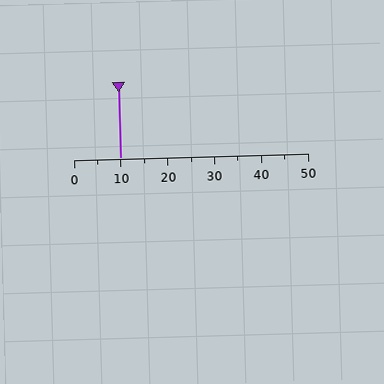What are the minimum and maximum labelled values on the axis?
The axis runs from 0 to 50.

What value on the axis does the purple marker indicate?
The marker indicates approximately 10.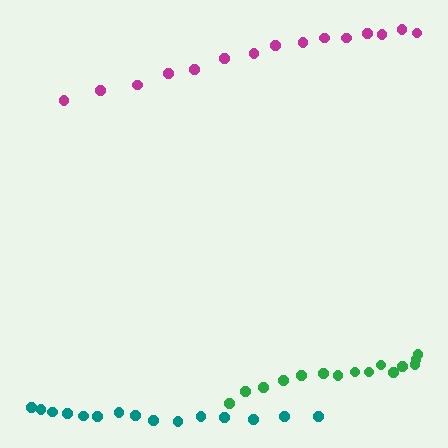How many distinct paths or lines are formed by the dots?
There are 3 distinct paths.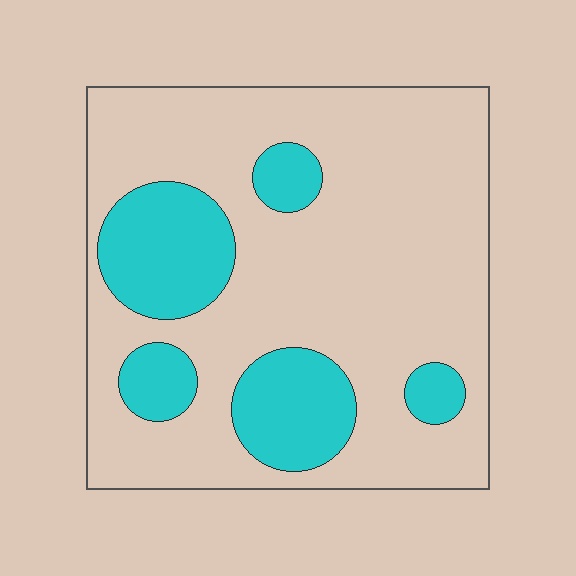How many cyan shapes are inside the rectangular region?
5.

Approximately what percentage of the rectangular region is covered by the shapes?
Approximately 25%.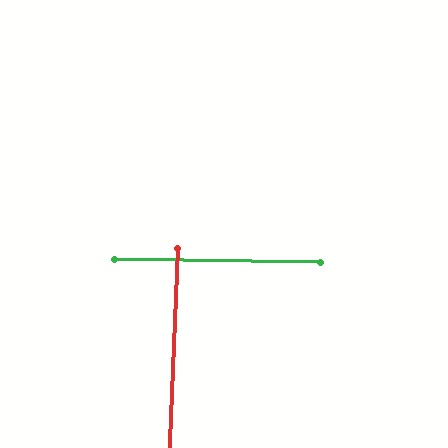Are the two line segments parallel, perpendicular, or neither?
Perpendicular — they meet at approximately 88°.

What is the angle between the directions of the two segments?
Approximately 88 degrees.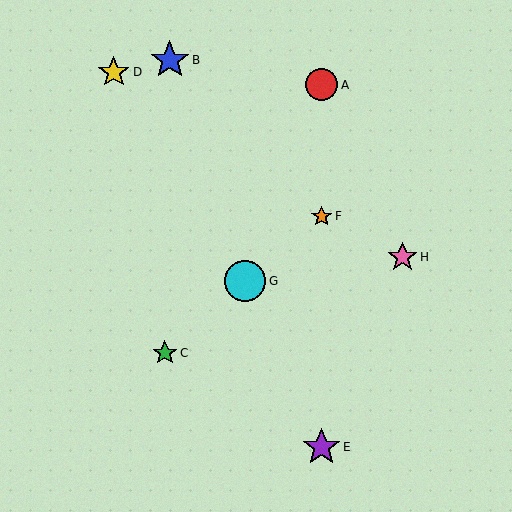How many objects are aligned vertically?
3 objects (A, E, F) are aligned vertically.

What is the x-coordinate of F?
Object F is at x≈322.